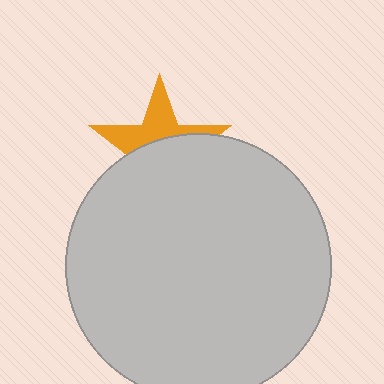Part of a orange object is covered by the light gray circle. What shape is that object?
It is a star.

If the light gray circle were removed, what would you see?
You would see the complete orange star.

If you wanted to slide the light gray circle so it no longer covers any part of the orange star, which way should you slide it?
Slide it down — that is the most direct way to separate the two shapes.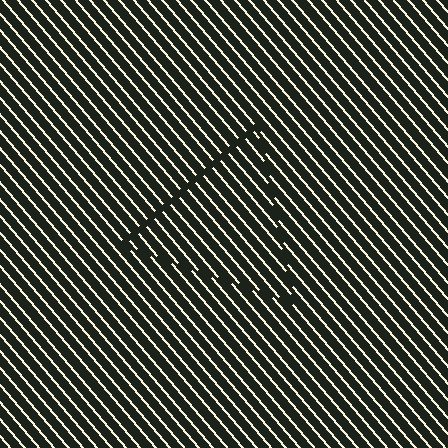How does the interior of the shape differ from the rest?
The interior of the shape contains the same grating, shifted by half a period — the contour is defined by the phase discontinuity where line-ends from the inner and outer gratings abut.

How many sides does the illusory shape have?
3 sides — the line-ends trace a triangle.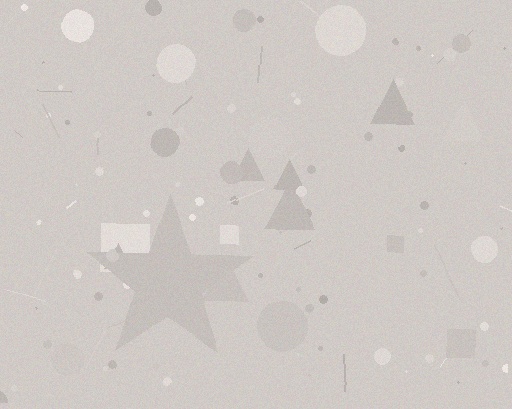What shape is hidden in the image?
A star is hidden in the image.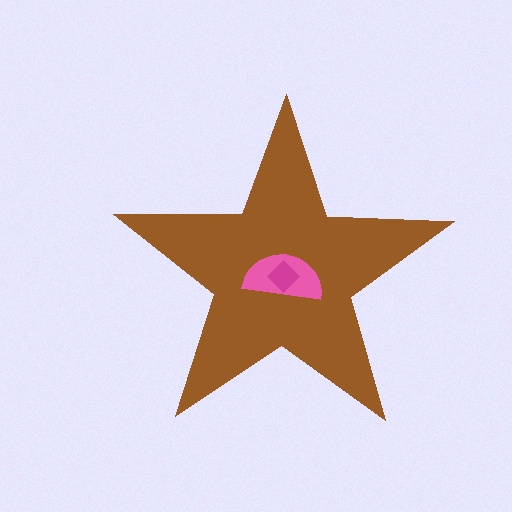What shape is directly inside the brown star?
The pink semicircle.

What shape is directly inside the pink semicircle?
The magenta diamond.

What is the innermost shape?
The magenta diamond.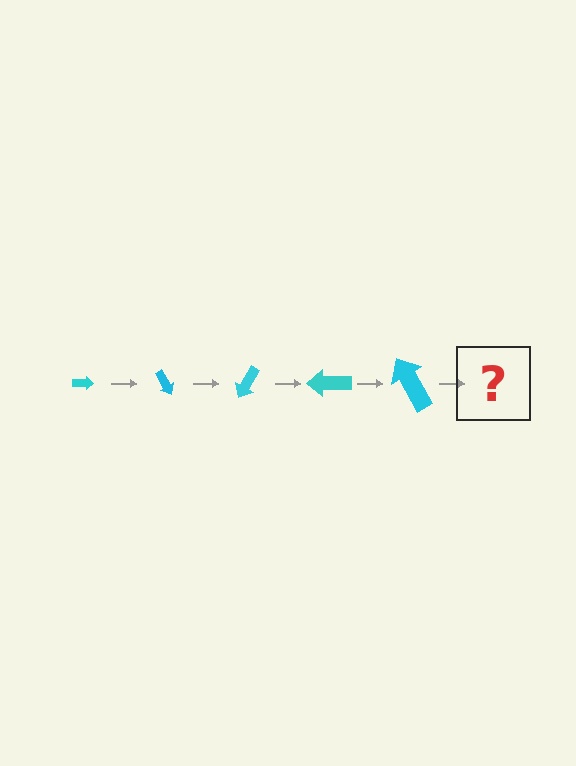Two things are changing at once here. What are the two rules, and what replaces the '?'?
The two rules are that the arrow grows larger each step and it rotates 60 degrees each step. The '?' should be an arrow, larger than the previous one and rotated 300 degrees from the start.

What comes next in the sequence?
The next element should be an arrow, larger than the previous one and rotated 300 degrees from the start.